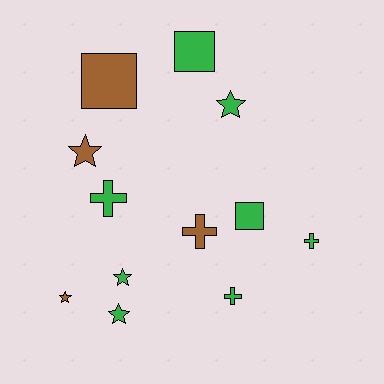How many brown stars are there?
There are 2 brown stars.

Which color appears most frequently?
Green, with 8 objects.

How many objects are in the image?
There are 12 objects.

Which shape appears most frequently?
Star, with 5 objects.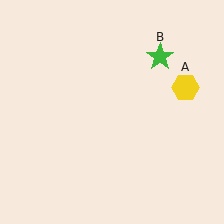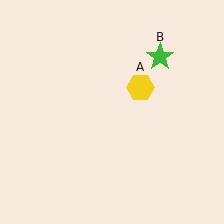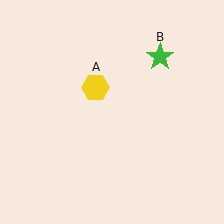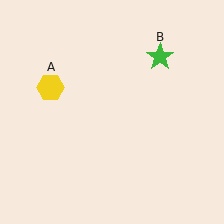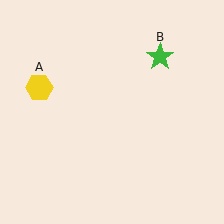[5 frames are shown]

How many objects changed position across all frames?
1 object changed position: yellow hexagon (object A).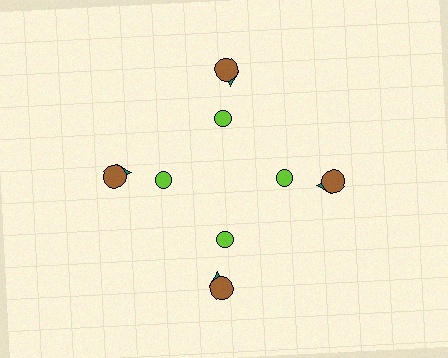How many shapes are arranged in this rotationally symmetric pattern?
There are 12 shapes, arranged in 4 groups of 3.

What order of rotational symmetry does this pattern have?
This pattern has 4-fold rotational symmetry.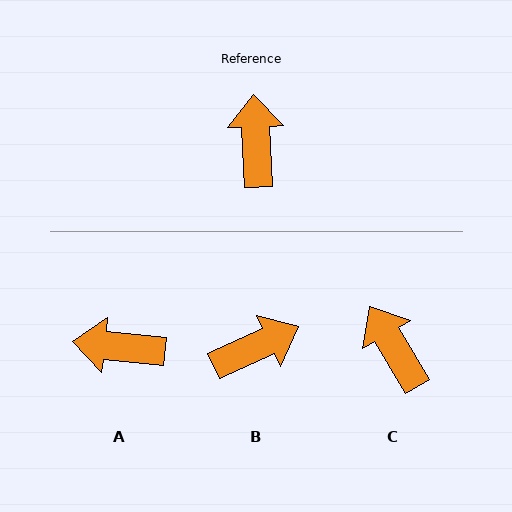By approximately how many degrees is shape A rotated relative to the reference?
Approximately 82 degrees counter-clockwise.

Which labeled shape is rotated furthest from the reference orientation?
A, about 82 degrees away.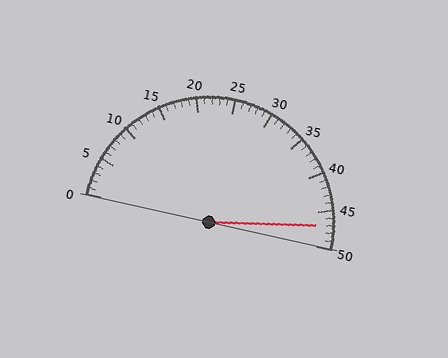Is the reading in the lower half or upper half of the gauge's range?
The reading is in the upper half of the range (0 to 50).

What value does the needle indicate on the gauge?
The needle indicates approximately 47.